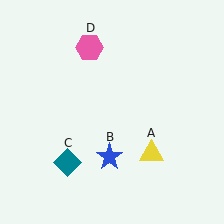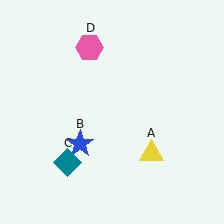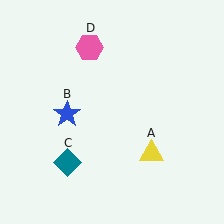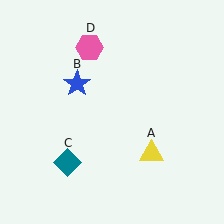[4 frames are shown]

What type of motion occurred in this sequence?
The blue star (object B) rotated clockwise around the center of the scene.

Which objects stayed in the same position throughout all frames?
Yellow triangle (object A) and teal diamond (object C) and pink hexagon (object D) remained stationary.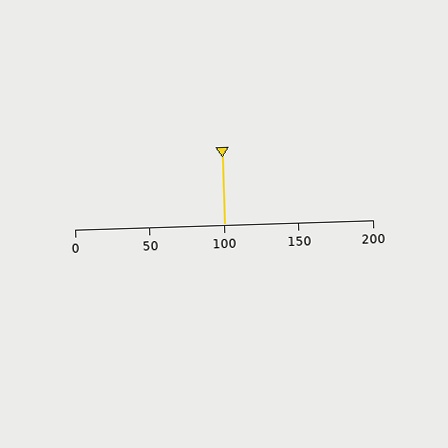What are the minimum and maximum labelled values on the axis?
The axis runs from 0 to 200.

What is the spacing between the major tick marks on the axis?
The major ticks are spaced 50 apart.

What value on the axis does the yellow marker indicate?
The marker indicates approximately 100.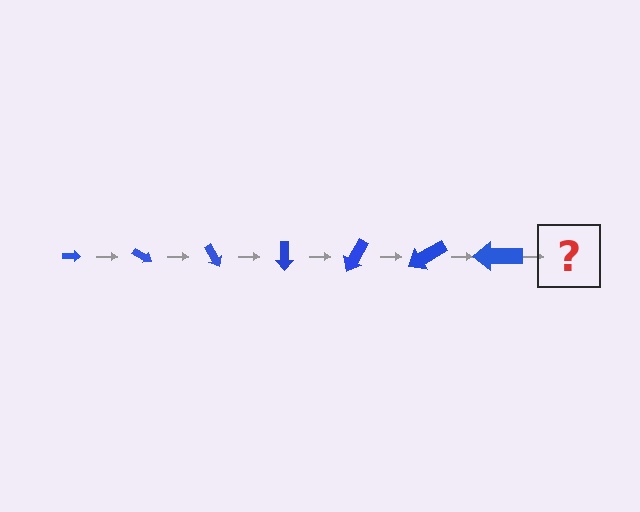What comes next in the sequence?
The next element should be an arrow, larger than the previous one and rotated 210 degrees from the start.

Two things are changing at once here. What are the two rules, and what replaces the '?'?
The two rules are that the arrow grows larger each step and it rotates 30 degrees each step. The '?' should be an arrow, larger than the previous one and rotated 210 degrees from the start.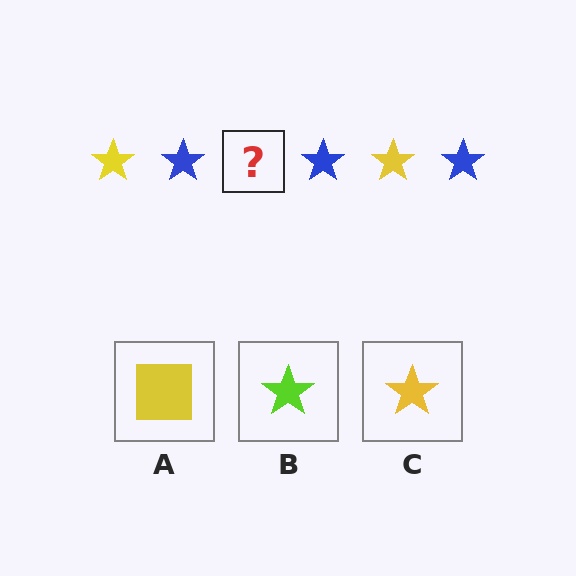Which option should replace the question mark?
Option C.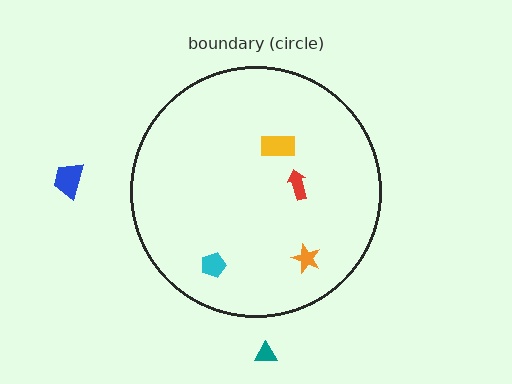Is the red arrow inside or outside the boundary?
Inside.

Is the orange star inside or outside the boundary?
Inside.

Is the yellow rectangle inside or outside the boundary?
Inside.